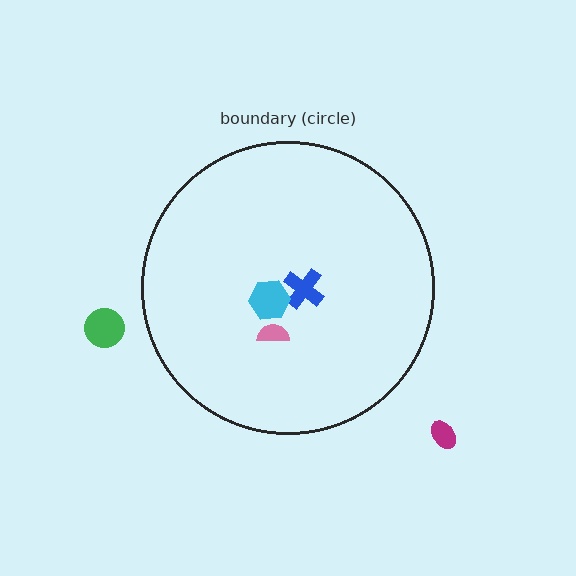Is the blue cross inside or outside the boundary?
Inside.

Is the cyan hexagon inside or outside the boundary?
Inside.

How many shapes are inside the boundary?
3 inside, 2 outside.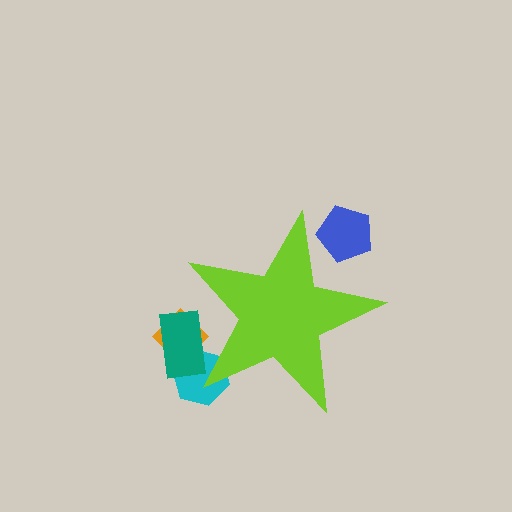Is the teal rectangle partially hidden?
Yes, the teal rectangle is partially hidden behind the lime star.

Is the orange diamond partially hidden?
Yes, the orange diamond is partially hidden behind the lime star.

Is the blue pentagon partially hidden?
Yes, the blue pentagon is partially hidden behind the lime star.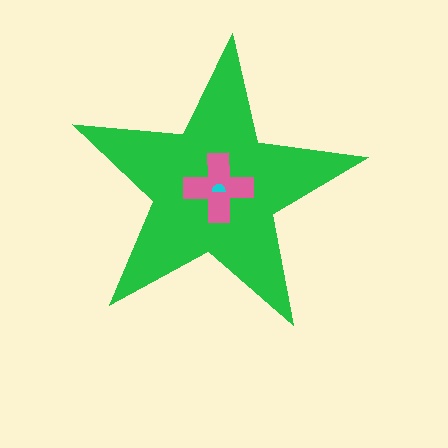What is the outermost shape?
The green star.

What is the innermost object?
The cyan semicircle.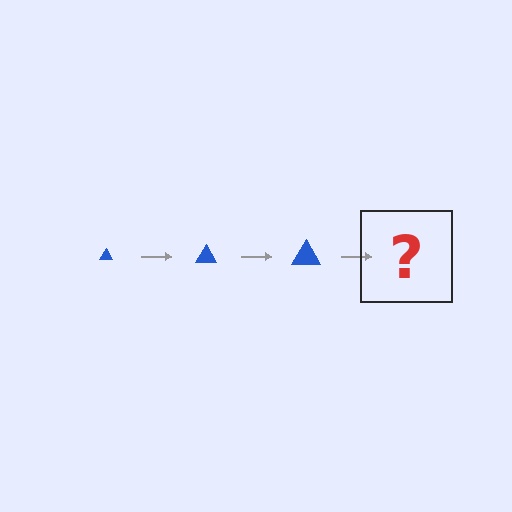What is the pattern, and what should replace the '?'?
The pattern is that the triangle gets progressively larger each step. The '?' should be a blue triangle, larger than the previous one.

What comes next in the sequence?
The next element should be a blue triangle, larger than the previous one.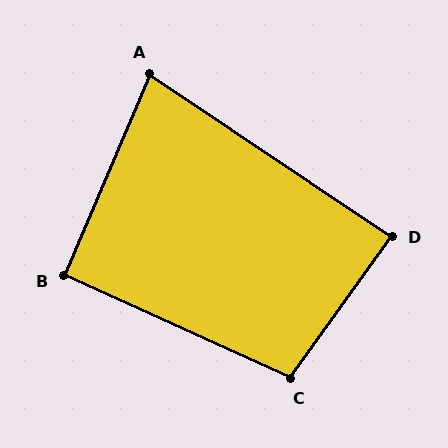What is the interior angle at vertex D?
Approximately 88 degrees (approximately right).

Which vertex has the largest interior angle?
C, at approximately 101 degrees.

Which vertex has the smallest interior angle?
A, at approximately 79 degrees.